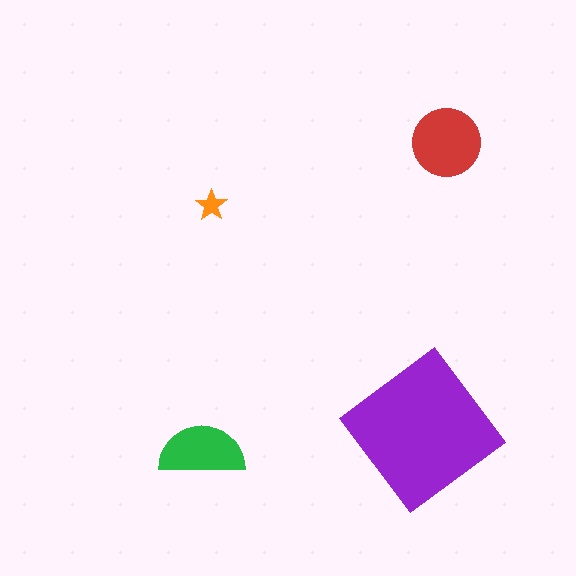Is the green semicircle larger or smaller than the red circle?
Smaller.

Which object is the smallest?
The orange star.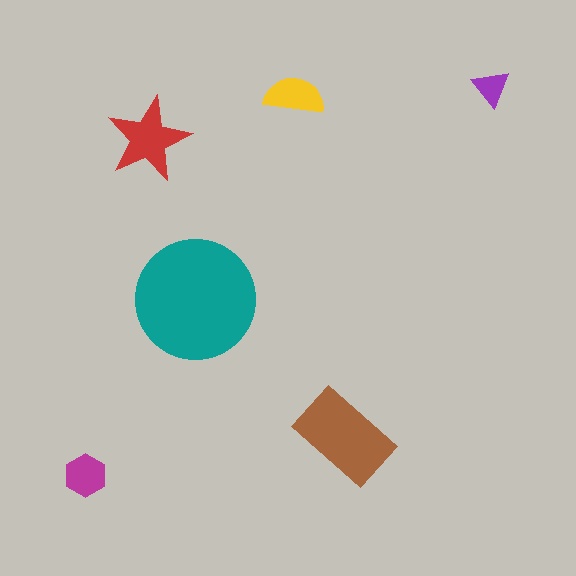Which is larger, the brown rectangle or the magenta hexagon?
The brown rectangle.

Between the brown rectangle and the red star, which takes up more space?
The brown rectangle.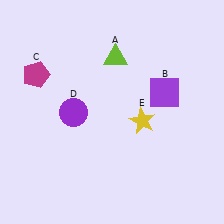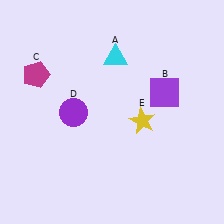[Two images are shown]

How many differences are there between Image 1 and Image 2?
There is 1 difference between the two images.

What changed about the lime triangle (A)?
In Image 1, A is lime. In Image 2, it changed to cyan.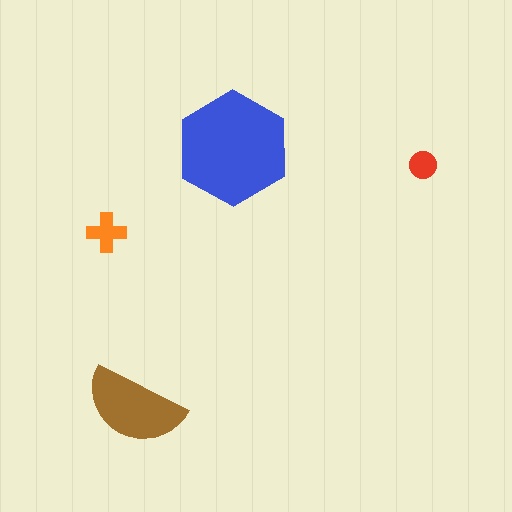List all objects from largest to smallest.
The blue hexagon, the brown semicircle, the orange cross, the red circle.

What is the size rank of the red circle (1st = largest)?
4th.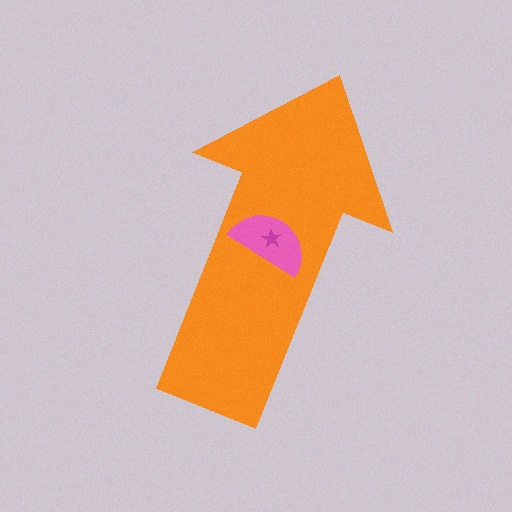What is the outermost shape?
The orange arrow.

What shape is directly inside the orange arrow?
The pink semicircle.